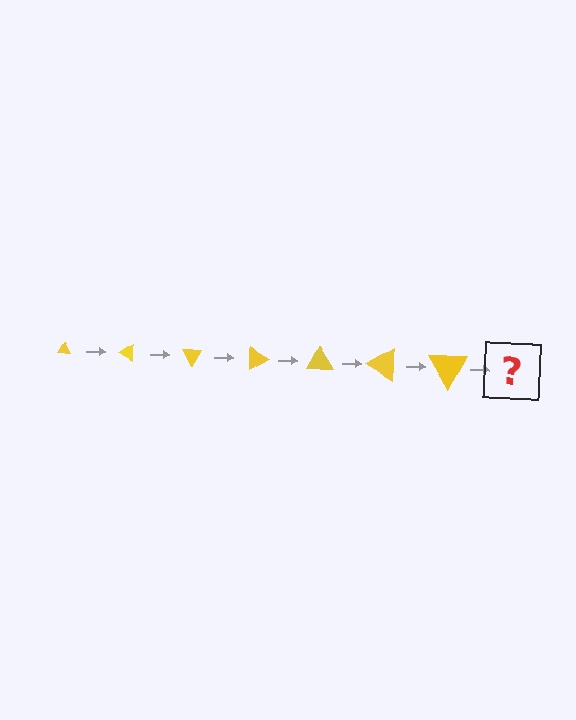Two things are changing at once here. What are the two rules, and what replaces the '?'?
The two rules are that the triangle grows larger each step and it rotates 30 degrees each step. The '?' should be a triangle, larger than the previous one and rotated 210 degrees from the start.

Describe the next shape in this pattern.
It should be a triangle, larger than the previous one and rotated 210 degrees from the start.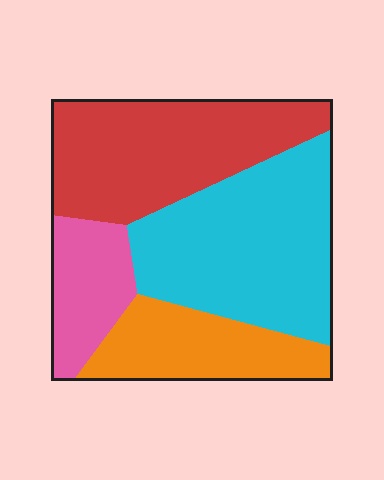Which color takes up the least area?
Pink, at roughly 15%.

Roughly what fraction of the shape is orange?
Orange covers 18% of the shape.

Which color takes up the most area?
Cyan, at roughly 35%.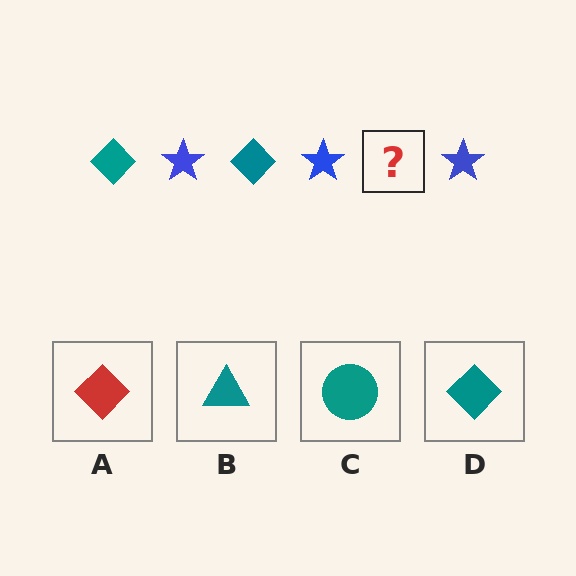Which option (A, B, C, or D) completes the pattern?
D.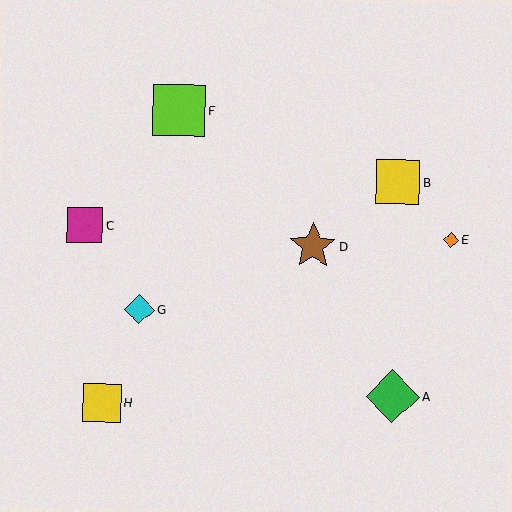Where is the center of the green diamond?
The center of the green diamond is at (393, 396).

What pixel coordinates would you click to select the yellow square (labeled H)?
Click at (102, 403) to select the yellow square H.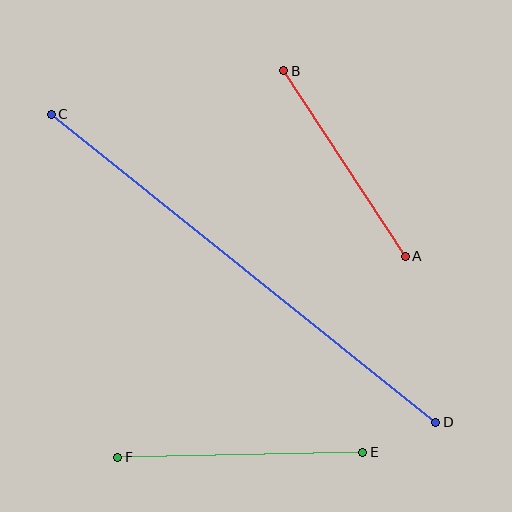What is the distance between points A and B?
The distance is approximately 222 pixels.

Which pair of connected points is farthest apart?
Points C and D are farthest apart.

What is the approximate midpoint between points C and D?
The midpoint is at approximately (244, 268) pixels.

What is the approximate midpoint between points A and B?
The midpoint is at approximately (345, 163) pixels.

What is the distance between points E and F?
The distance is approximately 245 pixels.